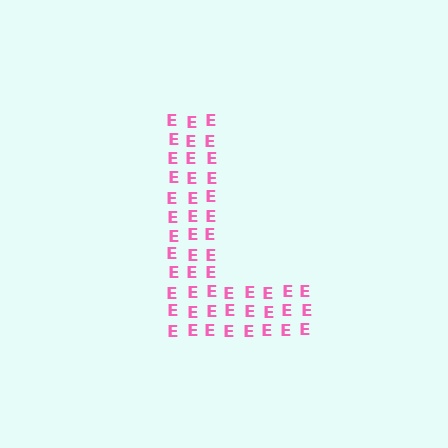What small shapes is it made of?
It is made of small letter E's.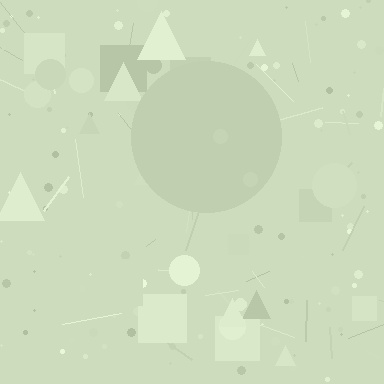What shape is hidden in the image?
A circle is hidden in the image.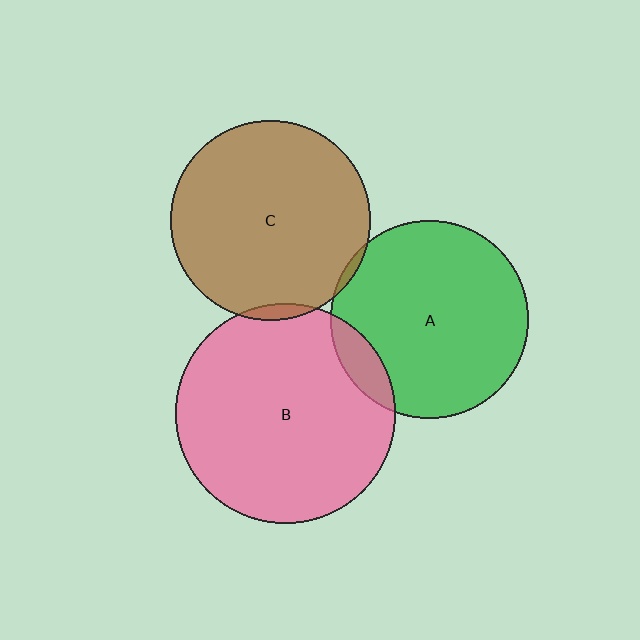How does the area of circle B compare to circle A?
Approximately 1.2 times.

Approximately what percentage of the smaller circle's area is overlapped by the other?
Approximately 10%.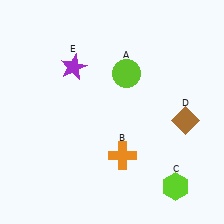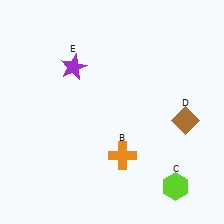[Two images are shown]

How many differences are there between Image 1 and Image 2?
There is 1 difference between the two images.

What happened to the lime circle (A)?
The lime circle (A) was removed in Image 2. It was in the top-right area of Image 1.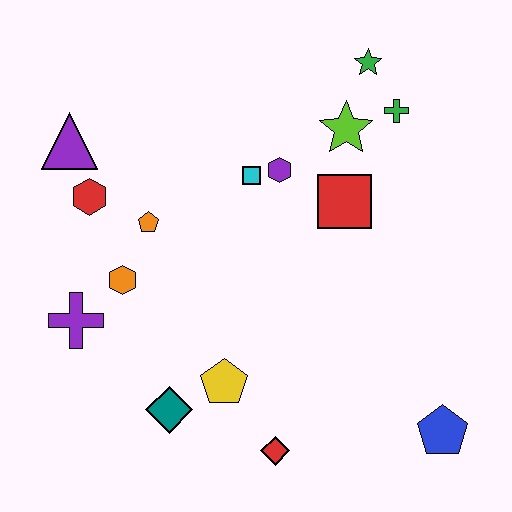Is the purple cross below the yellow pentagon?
No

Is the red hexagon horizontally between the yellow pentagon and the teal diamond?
No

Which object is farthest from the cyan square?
The blue pentagon is farthest from the cyan square.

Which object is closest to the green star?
The green cross is closest to the green star.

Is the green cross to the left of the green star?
No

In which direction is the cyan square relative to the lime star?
The cyan square is to the left of the lime star.